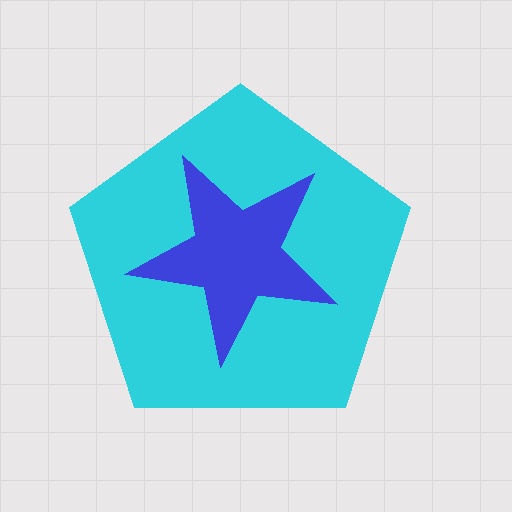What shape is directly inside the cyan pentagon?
The blue star.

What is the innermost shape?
The blue star.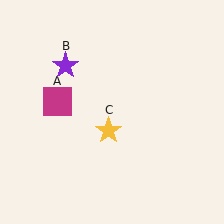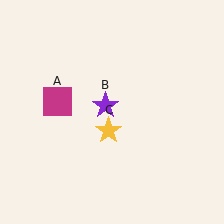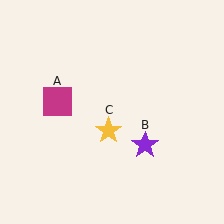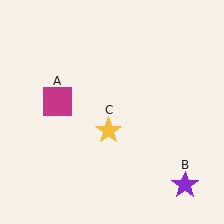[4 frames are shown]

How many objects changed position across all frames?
1 object changed position: purple star (object B).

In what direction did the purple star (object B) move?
The purple star (object B) moved down and to the right.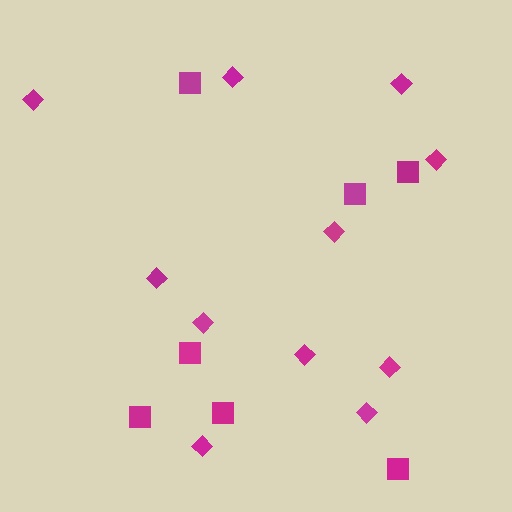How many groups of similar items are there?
There are 2 groups: one group of diamonds (11) and one group of squares (7).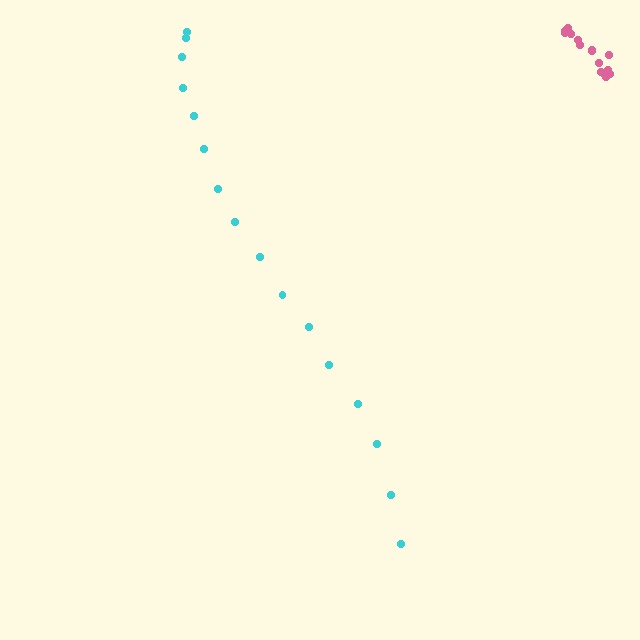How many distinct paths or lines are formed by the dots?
There are 2 distinct paths.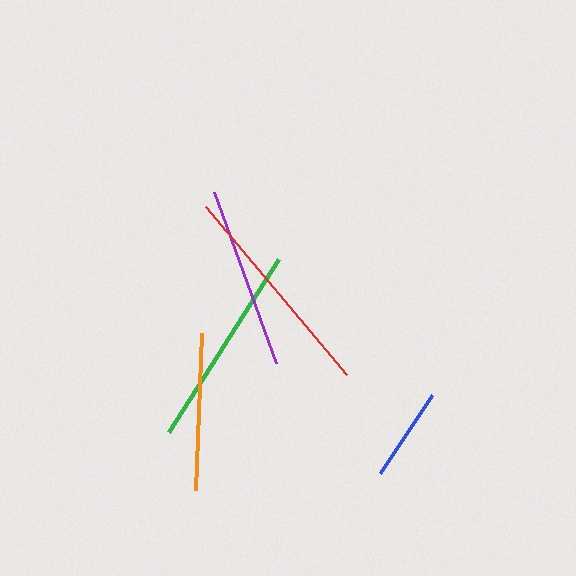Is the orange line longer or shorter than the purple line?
The purple line is longer than the orange line.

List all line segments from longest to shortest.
From longest to shortest: red, green, purple, orange, blue.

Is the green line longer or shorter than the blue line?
The green line is longer than the blue line.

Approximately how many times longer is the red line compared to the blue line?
The red line is approximately 2.3 times the length of the blue line.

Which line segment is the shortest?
The blue line is the shortest at approximately 94 pixels.